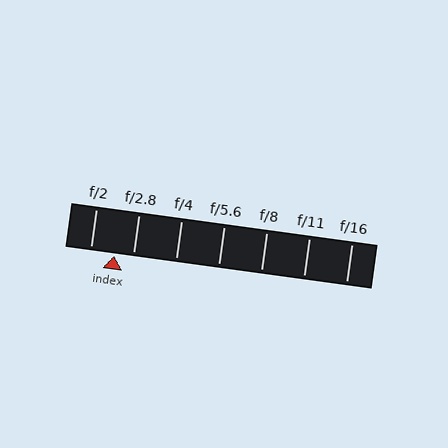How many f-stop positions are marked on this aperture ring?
There are 7 f-stop positions marked.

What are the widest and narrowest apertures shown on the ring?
The widest aperture shown is f/2 and the narrowest is f/16.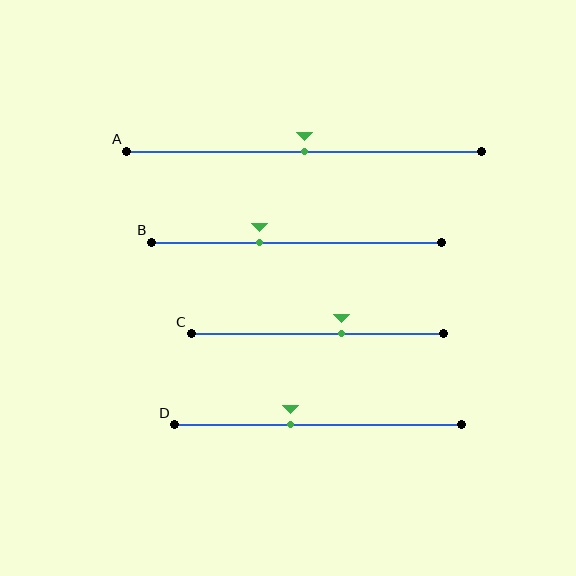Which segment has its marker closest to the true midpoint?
Segment A has its marker closest to the true midpoint.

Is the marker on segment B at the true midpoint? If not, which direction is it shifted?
No, the marker on segment B is shifted to the left by about 13% of the segment length.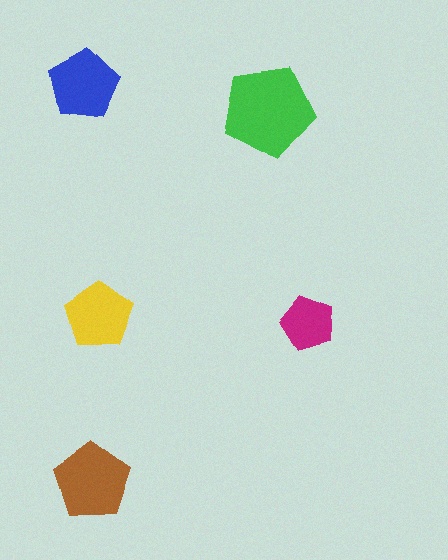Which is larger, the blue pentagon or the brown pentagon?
The brown one.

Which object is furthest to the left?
The brown pentagon is leftmost.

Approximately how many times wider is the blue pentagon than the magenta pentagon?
About 1.5 times wider.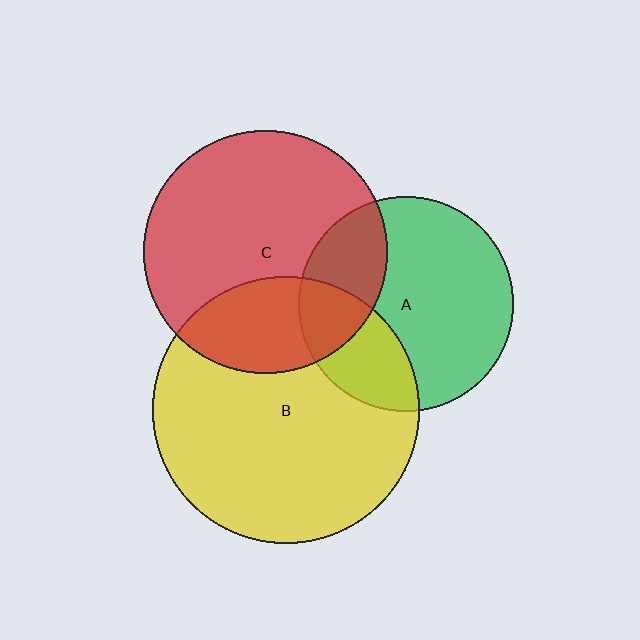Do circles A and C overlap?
Yes.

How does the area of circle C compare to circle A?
Approximately 1.3 times.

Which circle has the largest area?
Circle B (yellow).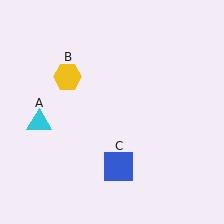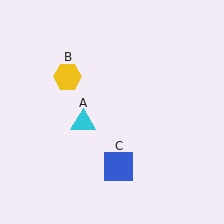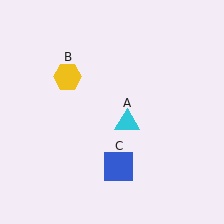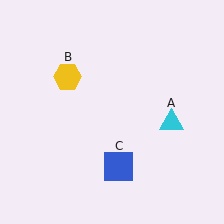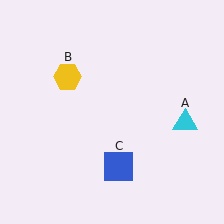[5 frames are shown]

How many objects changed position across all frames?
1 object changed position: cyan triangle (object A).